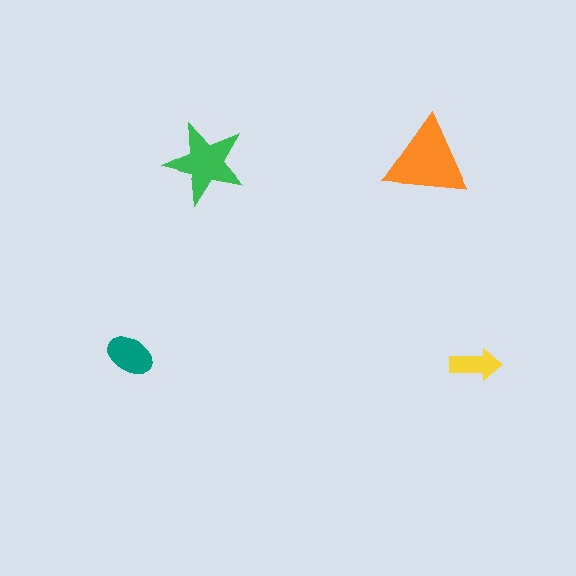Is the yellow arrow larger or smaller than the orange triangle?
Smaller.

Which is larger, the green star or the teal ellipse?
The green star.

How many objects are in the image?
There are 4 objects in the image.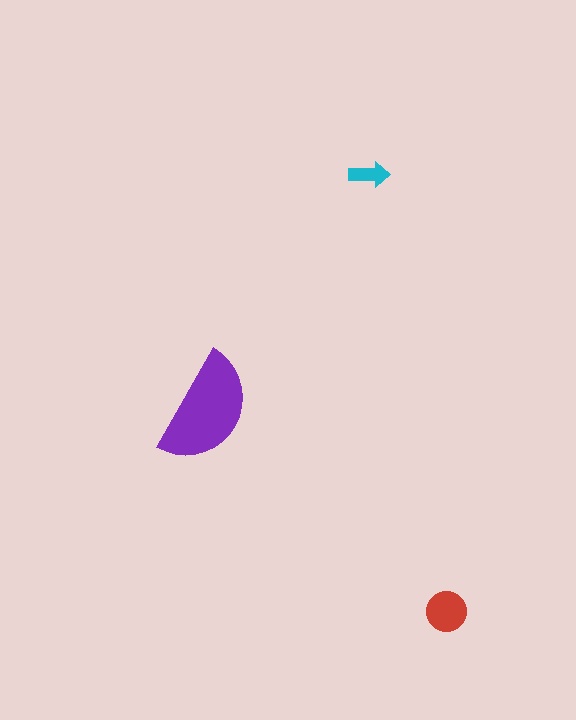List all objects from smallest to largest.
The cyan arrow, the red circle, the purple semicircle.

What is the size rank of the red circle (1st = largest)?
2nd.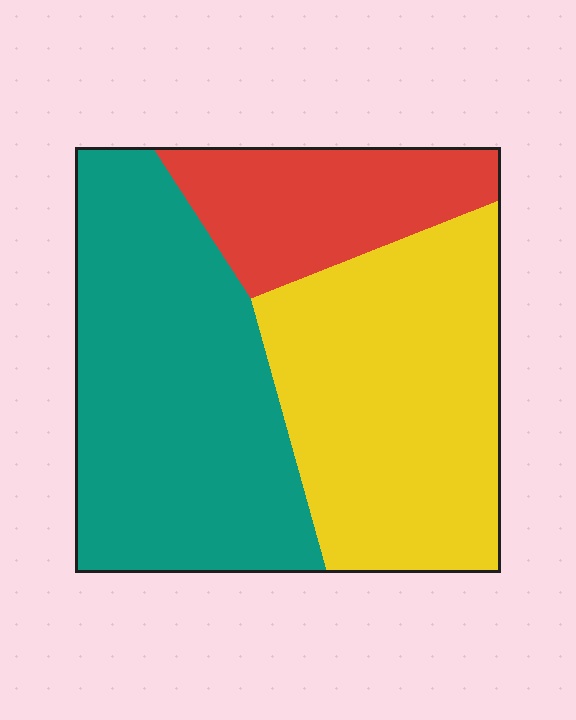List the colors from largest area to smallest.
From largest to smallest: teal, yellow, red.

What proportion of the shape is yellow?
Yellow takes up about two fifths (2/5) of the shape.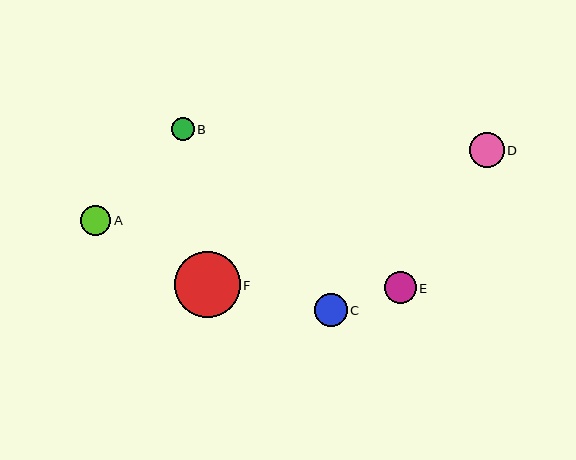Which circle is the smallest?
Circle B is the smallest with a size of approximately 22 pixels.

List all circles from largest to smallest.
From largest to smallest: F, D, C, E, A, B.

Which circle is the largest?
Circle F is the largest with a size of approximately 66 pixels.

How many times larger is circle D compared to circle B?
Circle D is approximately 1.6 times the size of circle B.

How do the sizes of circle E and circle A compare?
Circle E and circle A are approximately the same size.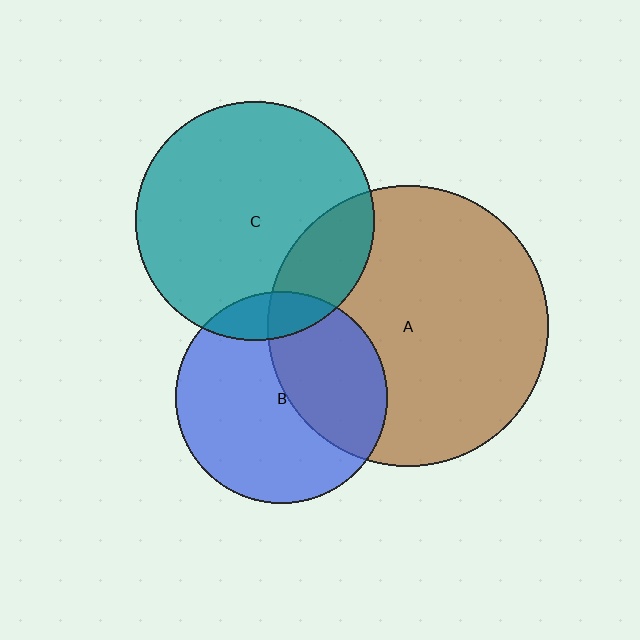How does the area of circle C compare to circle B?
Approximately 1.3 times.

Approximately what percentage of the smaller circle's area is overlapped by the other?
Approximately 20%.